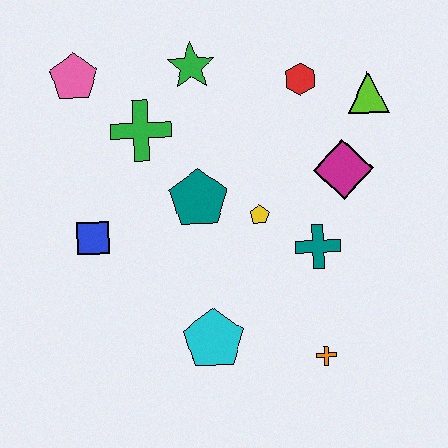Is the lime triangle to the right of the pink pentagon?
Yes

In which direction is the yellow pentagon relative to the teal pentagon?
The yellow pentagon is to the right of the teal pentagon.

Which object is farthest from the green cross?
The orange cross is farthest from the green cross.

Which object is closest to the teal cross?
The yellow pentagon is closest to the teal cross.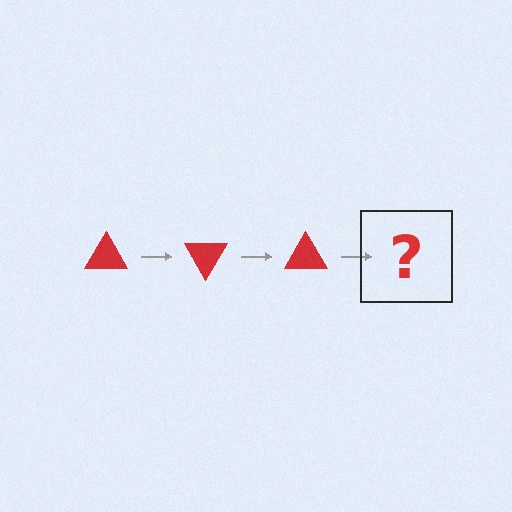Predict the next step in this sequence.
The next step is a red triangle rotated 180 degrees.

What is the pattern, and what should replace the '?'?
The pattern is that the triangle rotates 60 degrees each step. The '?' should be a red triangle rotated 180 degrees.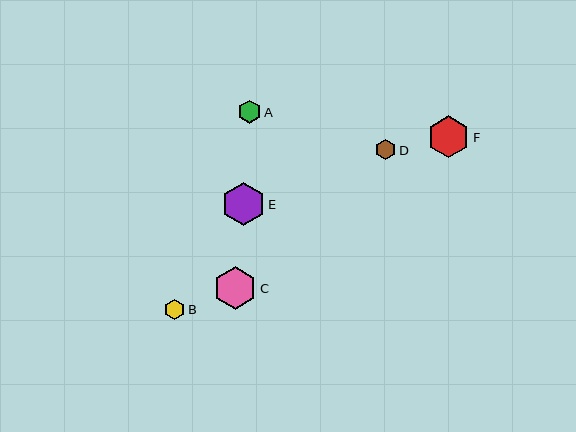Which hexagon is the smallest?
Hexagon D is the smallest with a size of approximately 20 pixels.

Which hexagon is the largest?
Hexagon E is the largest with a size of approximately 43 pixels.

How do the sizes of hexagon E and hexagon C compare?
Hexagon E and hexagon C are approximately the same size.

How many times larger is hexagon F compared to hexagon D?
Hexagon F is approximately 2.1 times the size of hexagon D.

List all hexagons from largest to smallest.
From largest to smallest: E, C, F, A, B, D.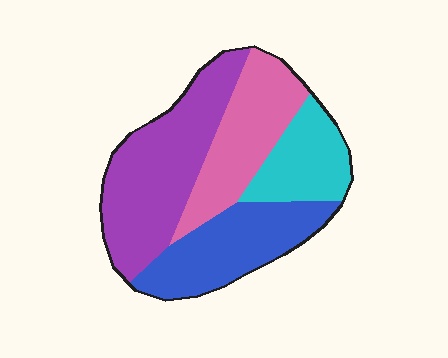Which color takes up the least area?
Cyan, at roughly 15%.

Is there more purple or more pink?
Purple.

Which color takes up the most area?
Purple, at roughly 35%.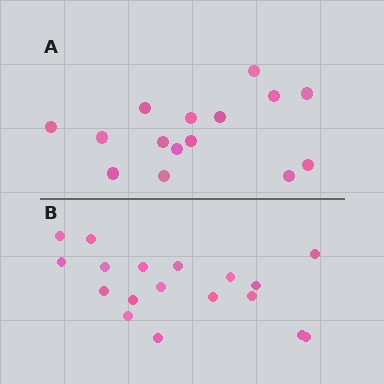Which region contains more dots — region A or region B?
Region B (the bottom region) has more dots.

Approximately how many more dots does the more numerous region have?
Region B has just a few more — roughly 2 or 3 more dots than region A.